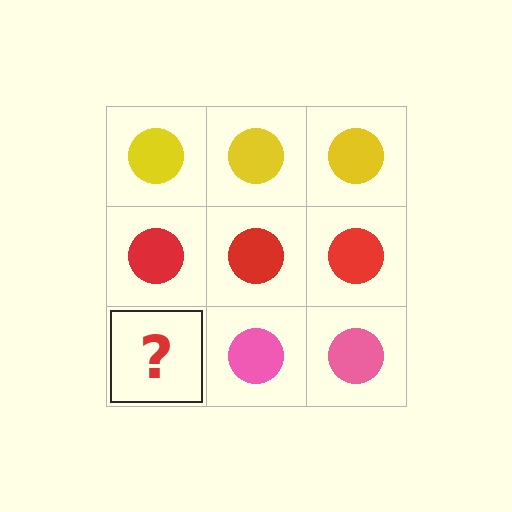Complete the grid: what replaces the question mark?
The question mark should be replaced with a pink circle.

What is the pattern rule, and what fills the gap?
The rule is that each row has a consistent color. The gap should be filled with a pink circle.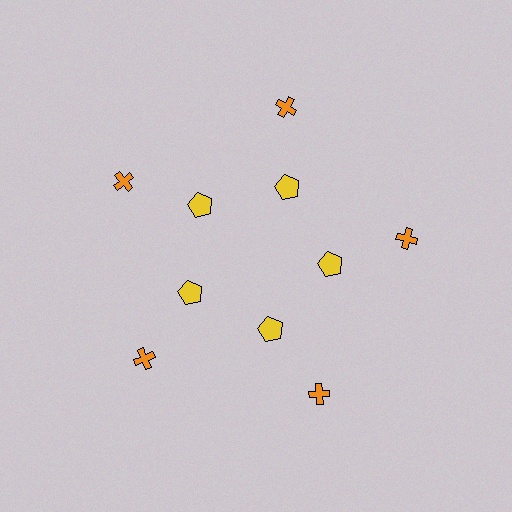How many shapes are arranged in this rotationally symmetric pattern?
There are 10 shapes, arranged in 5 groups of 2.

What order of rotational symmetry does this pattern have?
This pattern has 5-fold rotational symmetry.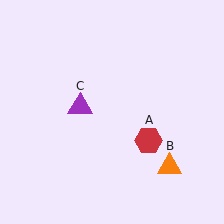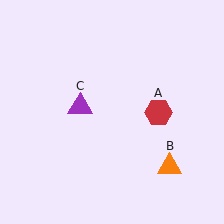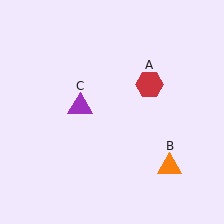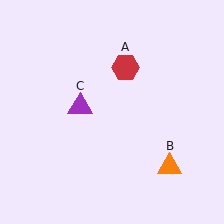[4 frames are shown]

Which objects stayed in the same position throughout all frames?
Orange triangle (object B) and purple triangle (object C) remained stationary.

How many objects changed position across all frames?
1 object changed position: red hexagon (object A).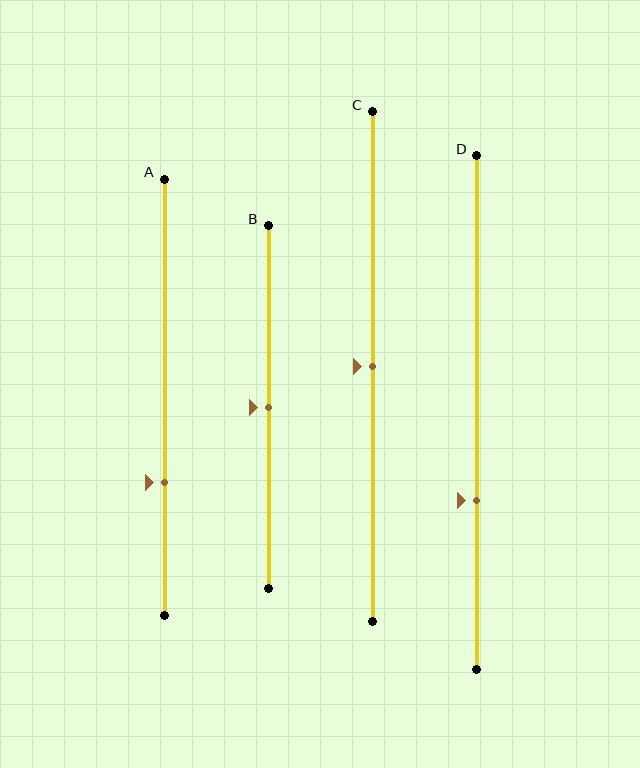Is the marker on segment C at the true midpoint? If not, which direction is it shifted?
Yes, the marker on segment C is at the true midpoint.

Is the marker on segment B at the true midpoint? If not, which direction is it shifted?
Yes, the marker on segment B is at the true midpoint.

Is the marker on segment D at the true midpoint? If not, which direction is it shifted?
No, the marker on segment D is shifted downward by about 17% of the segment length.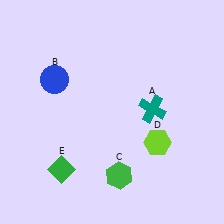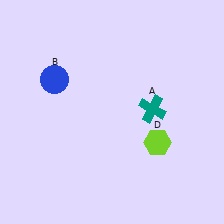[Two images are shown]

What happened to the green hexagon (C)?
The green hexagon (C) was removed in Image 2. It was in the bottom-right area of Image 1.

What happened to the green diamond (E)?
The green diamond (E) was removed in Image 2. It was in the bottom-left area of Image 1.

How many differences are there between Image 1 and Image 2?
There are 2 differences between the two images.